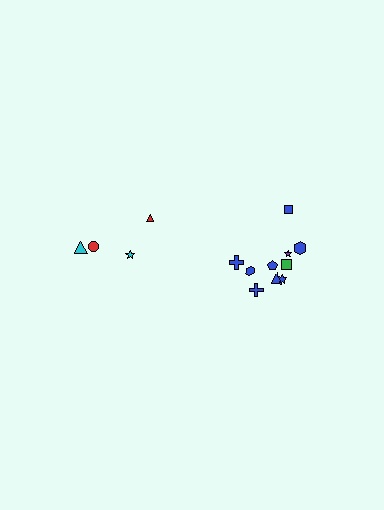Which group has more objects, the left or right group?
The right group.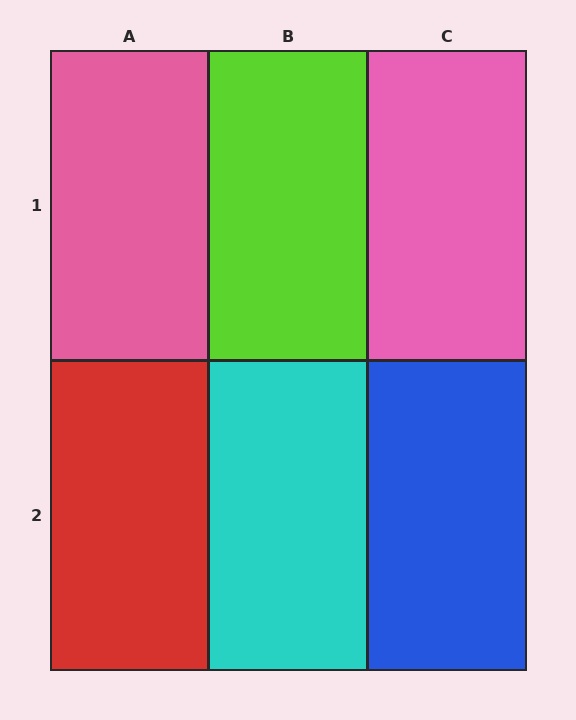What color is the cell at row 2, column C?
Blue.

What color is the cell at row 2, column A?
Red.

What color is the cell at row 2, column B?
Cyan.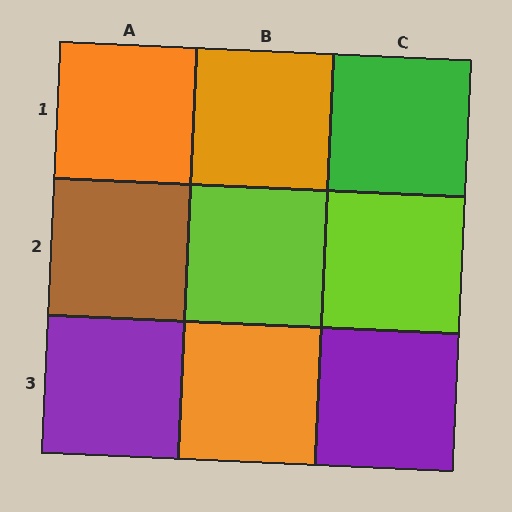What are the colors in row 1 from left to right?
Orange, orange, green.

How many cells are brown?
1 cell is brown.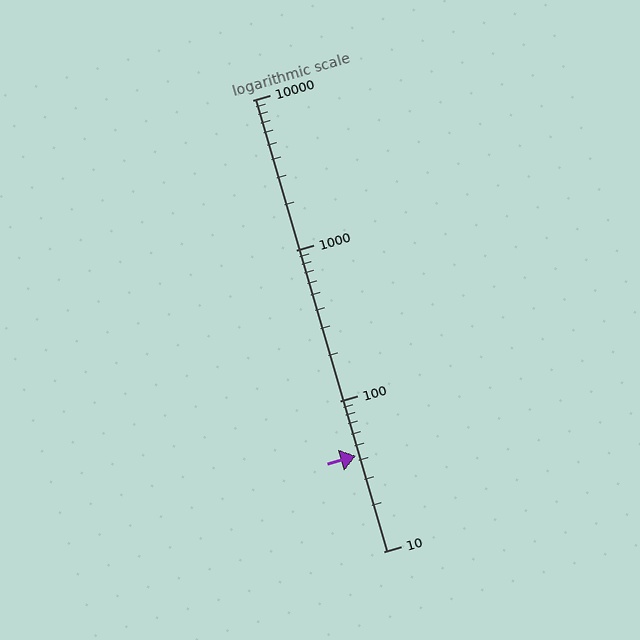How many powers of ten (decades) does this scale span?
The scale spans 3 decades, from 10 to 10000.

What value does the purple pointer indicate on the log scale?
The pointer indicates approximately 43.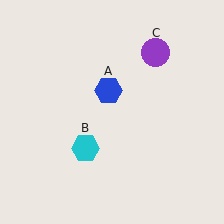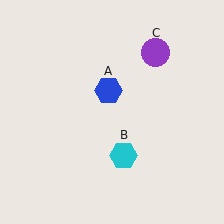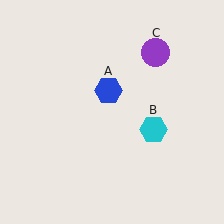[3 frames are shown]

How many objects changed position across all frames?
1 object changed position: cyan hexagon (object B).